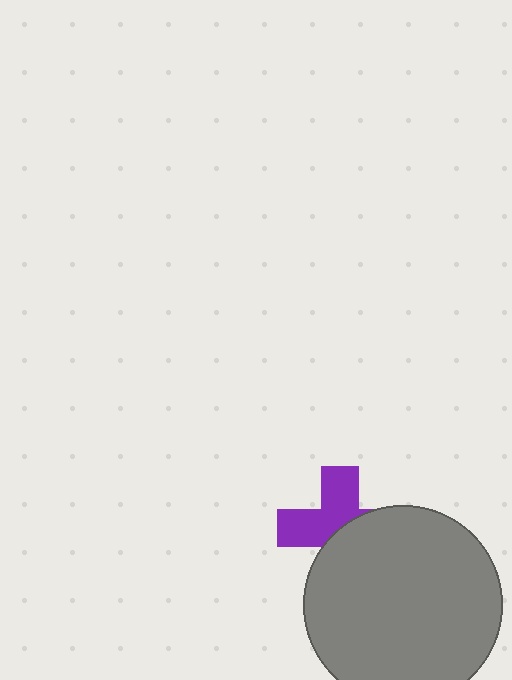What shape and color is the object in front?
The object in front is a gray circle.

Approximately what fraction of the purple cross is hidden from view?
Roughly 49% of the purple cross is hidden behind the gray circle.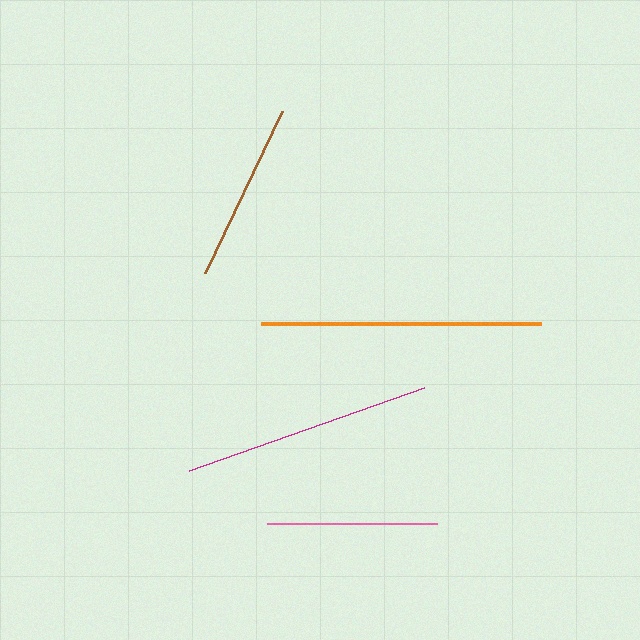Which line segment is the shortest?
The pink line is the shortest at approximately 170 pixels.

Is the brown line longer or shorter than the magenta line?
The magenta line is longer than the brown line.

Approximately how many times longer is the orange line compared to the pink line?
The orange line is approximately 1.6 times the length of the pink line.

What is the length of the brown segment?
The brown segment is approximately 179 pixels long.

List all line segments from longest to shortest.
From longest to shortest: orange, magenta, brown, pink.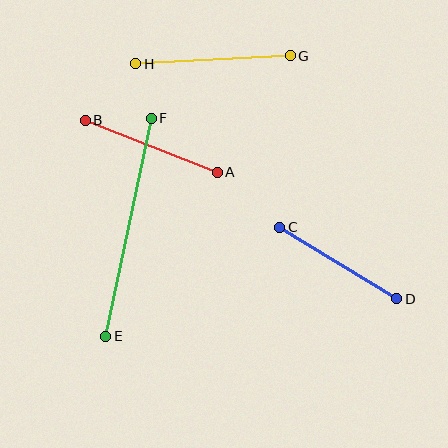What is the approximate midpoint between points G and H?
The midpoint is at approximately (213, 60) pixels.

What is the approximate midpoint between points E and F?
The midpoint is at approximately (128, 227) pixels.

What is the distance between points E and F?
The distance is approximately 223 pixels.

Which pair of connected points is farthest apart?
Points E and F are farthest apart.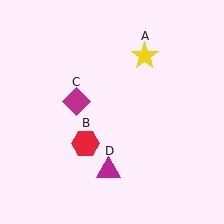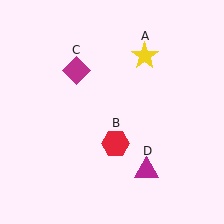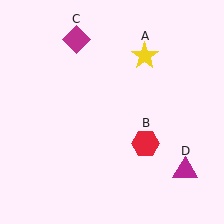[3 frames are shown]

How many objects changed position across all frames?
3 objects changed position: red hexagon (object B), magenta diamond (object C), magenta triangle (object D).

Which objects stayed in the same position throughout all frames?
Yellow star (object A) remained stationary.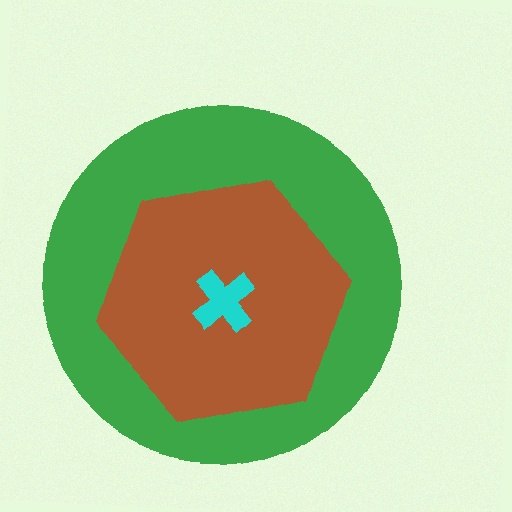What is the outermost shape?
The green circle.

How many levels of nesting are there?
3.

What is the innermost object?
The cyan cross.